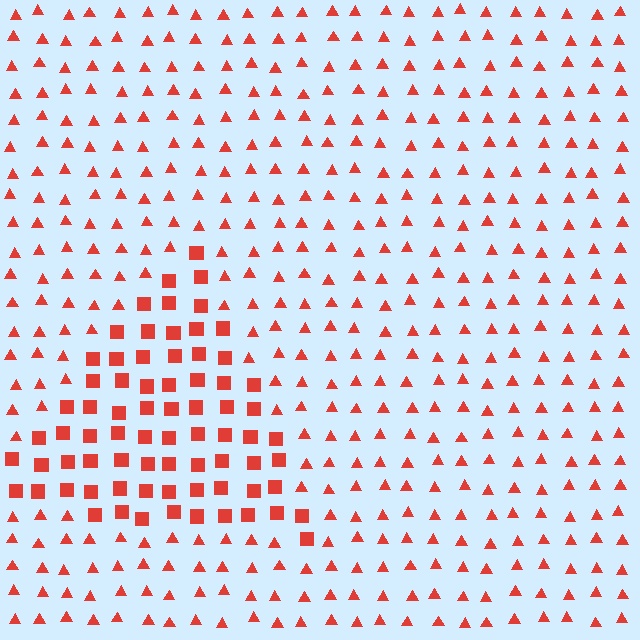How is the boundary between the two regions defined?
The boundary is defined by a change in element shape: squares inside vs. triangles outside. All elements share the same color and spacing.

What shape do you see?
I see a triangle.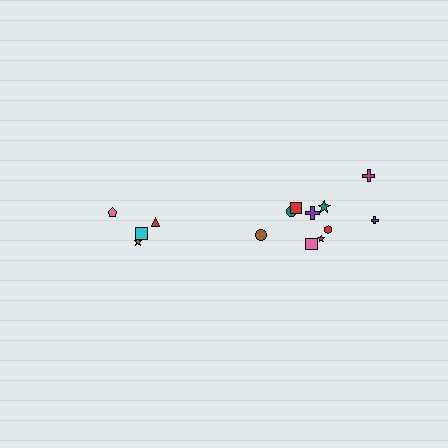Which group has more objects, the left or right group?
The right group.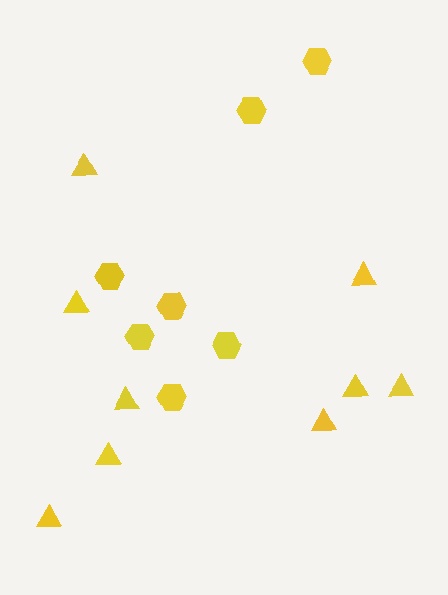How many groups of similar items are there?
There are 2 groups: one group of triangles (9) and one group of hexagons (7).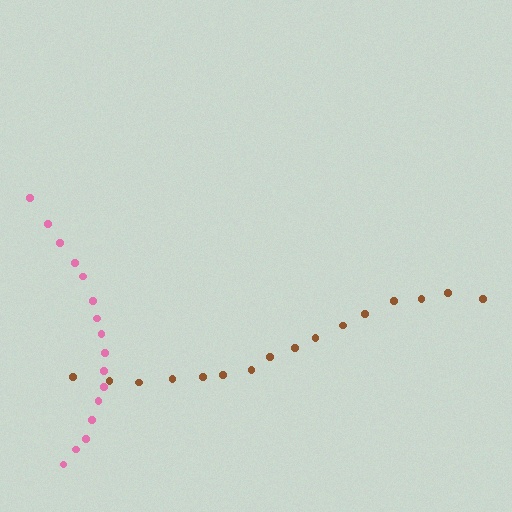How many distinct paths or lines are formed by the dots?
There are 2 distinct paths.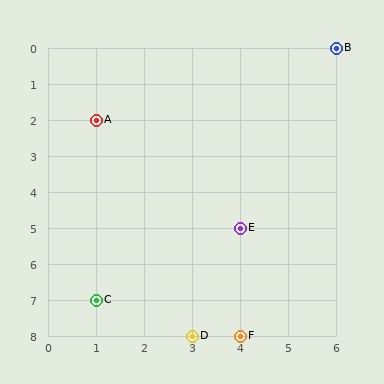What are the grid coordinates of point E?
Point E is at grid coordinates (4, 5).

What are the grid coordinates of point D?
Point D is at grid coordinates (3, 8).